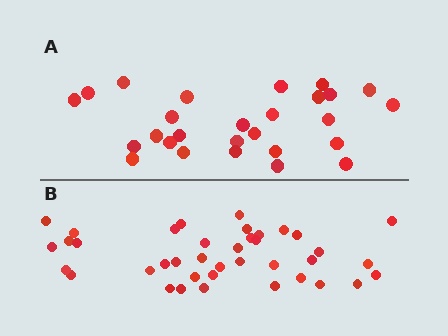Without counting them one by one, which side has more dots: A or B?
Region B (the bottom region) has more dots.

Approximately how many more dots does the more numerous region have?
Region B has roughly 12 or so more dots than region A.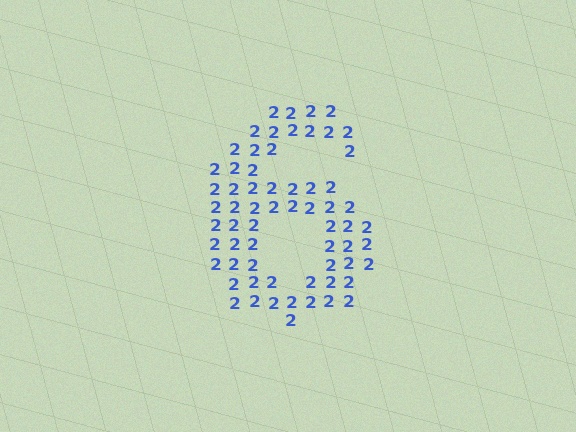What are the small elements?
The small elements are digit 2's.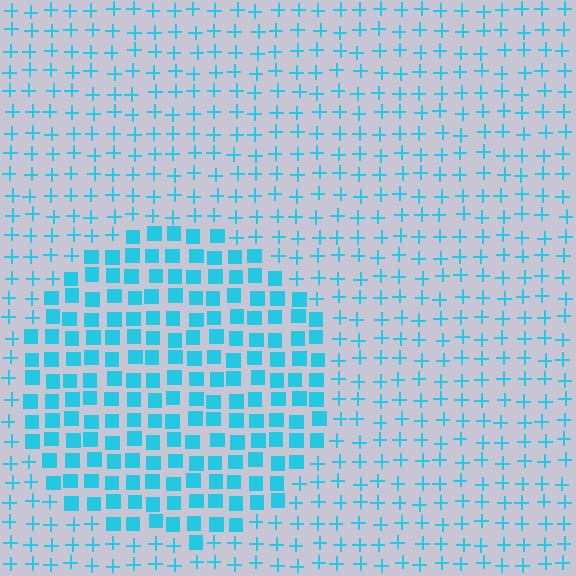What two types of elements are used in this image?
The image uses squares inside the circle region and plus signs outside it.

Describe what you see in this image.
The image is filled with small cyan elements arranged in a uniform grid. A circle-shaped region contains squares, while the surrounding area contains plus signs. The boundary is defined purely by the change in element shape.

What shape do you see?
I see a circle.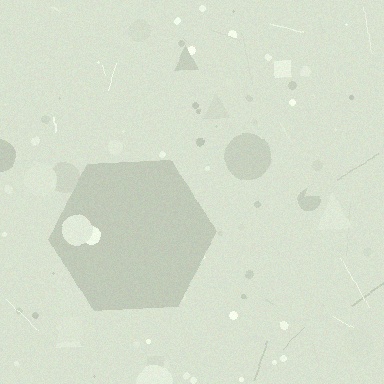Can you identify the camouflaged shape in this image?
The camouflaged shape is a hexagon.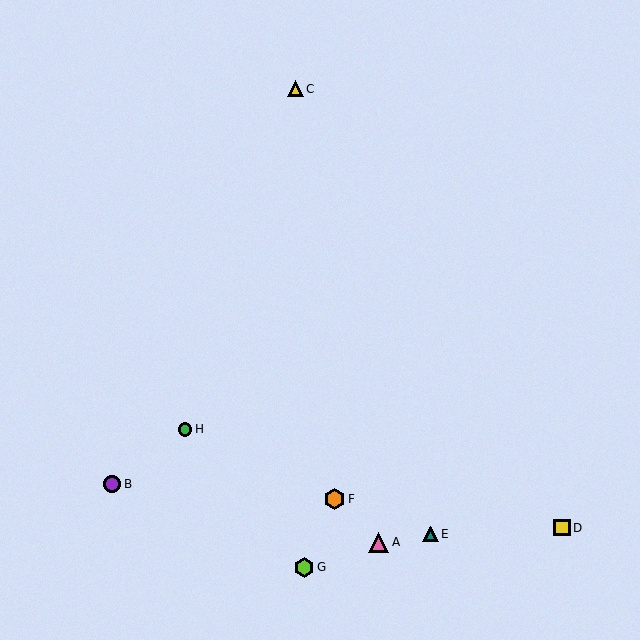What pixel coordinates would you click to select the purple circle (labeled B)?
Click at (112, 484) to select the purple circle B.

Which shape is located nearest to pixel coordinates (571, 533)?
The yellow square (labeled D) at (562, 528) is nearest to that location.